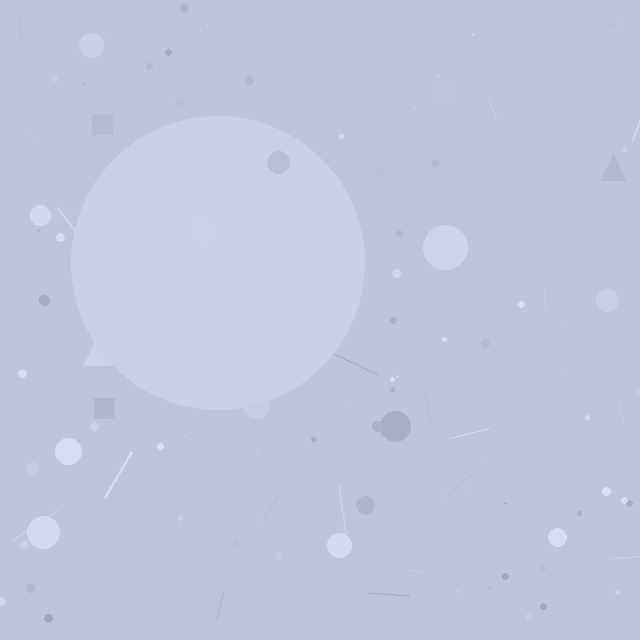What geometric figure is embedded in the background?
A circle is embedded in the background.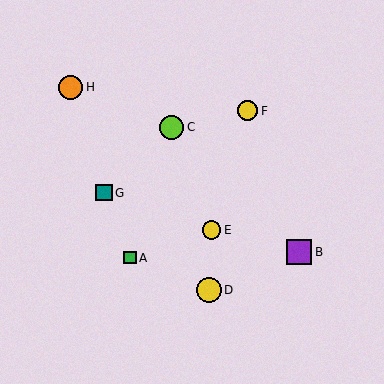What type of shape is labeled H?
Shape H is an orange circle.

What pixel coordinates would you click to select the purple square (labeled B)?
Click at (299, 252) to select the purple square B.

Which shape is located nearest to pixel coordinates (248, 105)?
The yellow circle (labeled F) at (248, 111) is nearest to that location.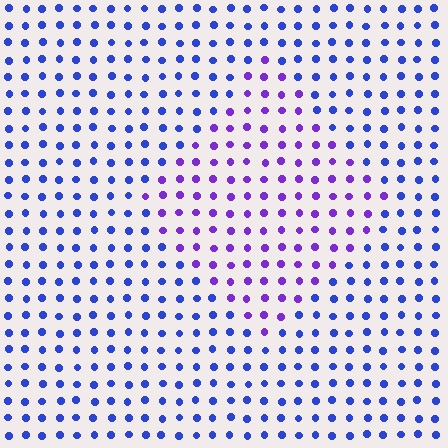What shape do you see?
I see a diamond.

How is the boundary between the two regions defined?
The boundary is defined purely by a slight shift in hue (about 38 degrees). Spacing, size, and orientation are identical on both sides.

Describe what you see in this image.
The image is filled with small blue elements in a uniform arrangement. A diamond-shaped region is visible where the elements are tinted to a slightly different hue, forming a subtle color boundary.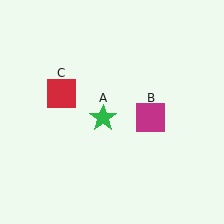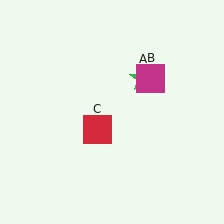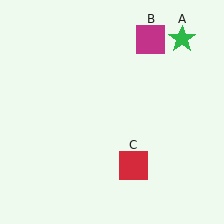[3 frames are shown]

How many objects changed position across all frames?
3 objects changed position: green star (object A), magenta square (object B), red square (object C).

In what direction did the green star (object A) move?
The green star (object A) moved up and to the right.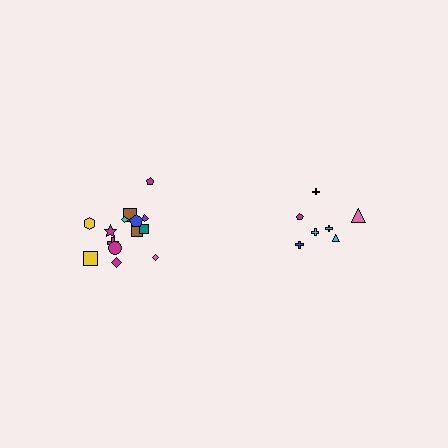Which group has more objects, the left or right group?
The left group.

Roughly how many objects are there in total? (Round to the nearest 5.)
Roughly 20 objects in total.